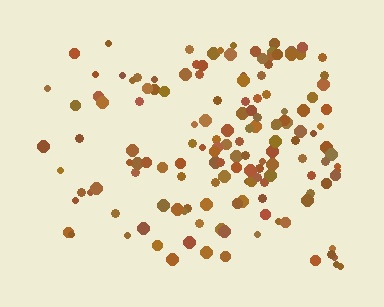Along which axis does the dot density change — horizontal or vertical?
Horizontal.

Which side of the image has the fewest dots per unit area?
The left.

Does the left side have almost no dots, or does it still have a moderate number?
Still a moderate number, just noticeably fewer than the right.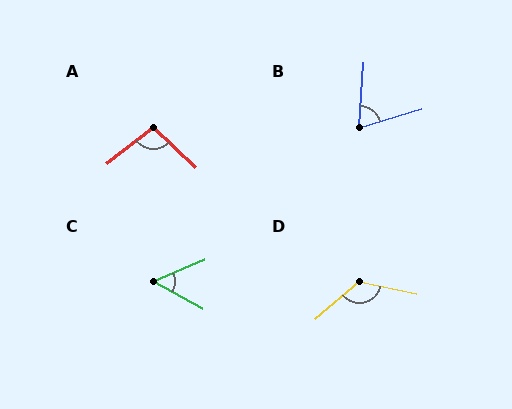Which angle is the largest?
D, at approximately 128 degrees.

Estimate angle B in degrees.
Approximately 70 degrees.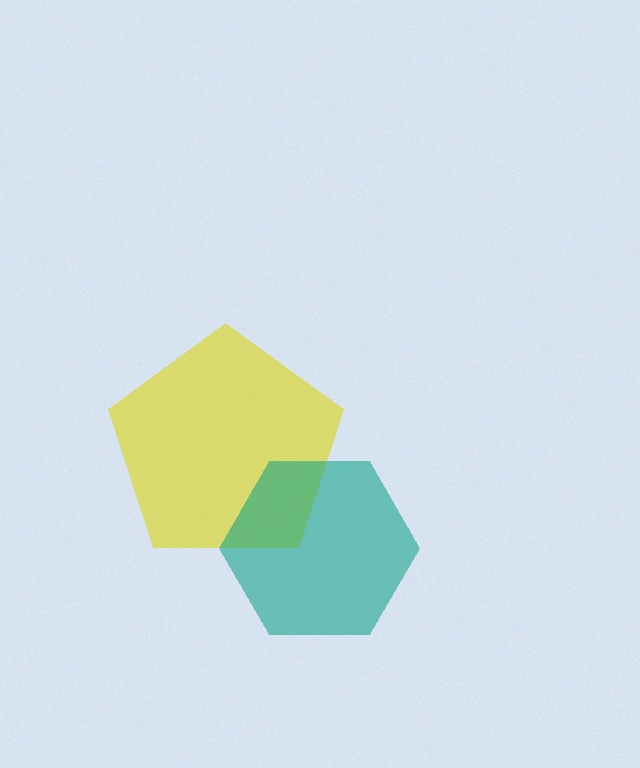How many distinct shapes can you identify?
There are 2 distinct shapes: a yellow pentagon, a teal hexagon.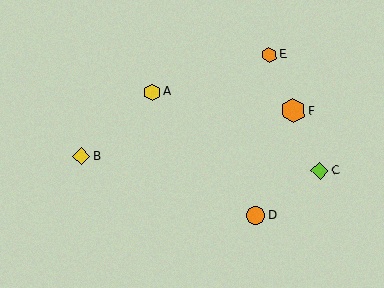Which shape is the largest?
The orange hexagon (labeled F) is the largest.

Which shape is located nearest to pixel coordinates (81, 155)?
The yellow diamond (labeled B) at (81, 156) is nearest to that location.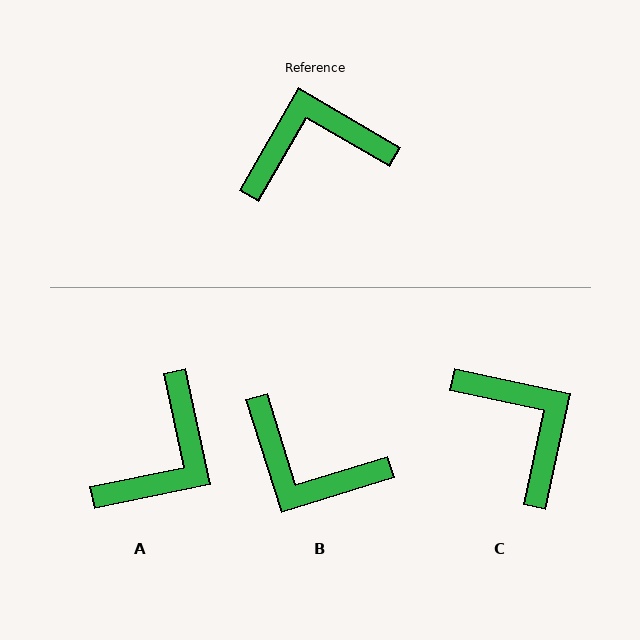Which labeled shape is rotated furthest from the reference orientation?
A, about 138 degrees away.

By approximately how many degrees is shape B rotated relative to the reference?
Approximately 137 degrees counter-clockwise.